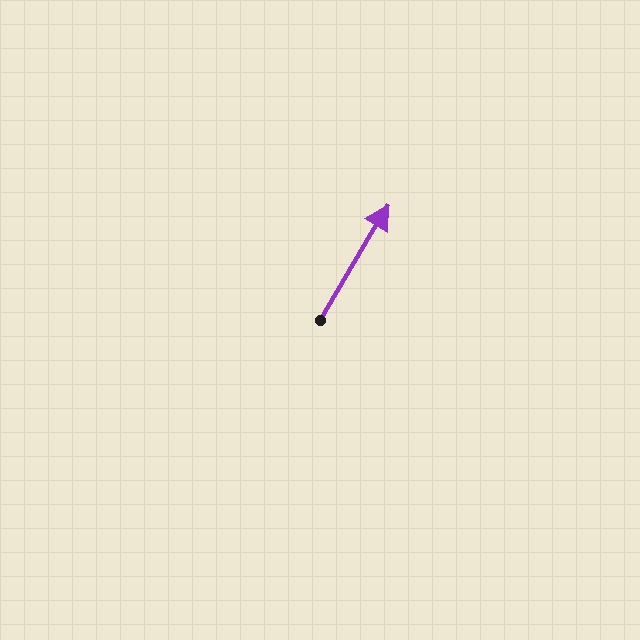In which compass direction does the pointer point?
Northeast.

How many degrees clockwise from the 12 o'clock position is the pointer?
Approximately 31 degrees.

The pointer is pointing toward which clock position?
Roughly 1 o'clock.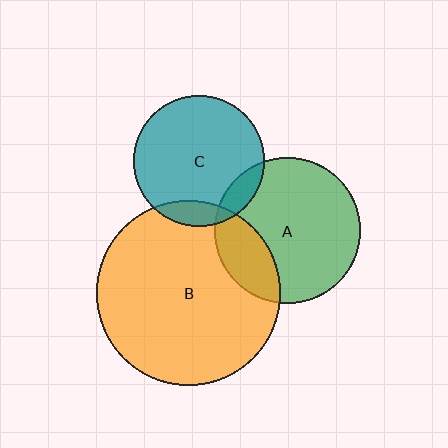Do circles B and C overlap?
Yes.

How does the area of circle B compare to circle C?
Approximately 2.0 times.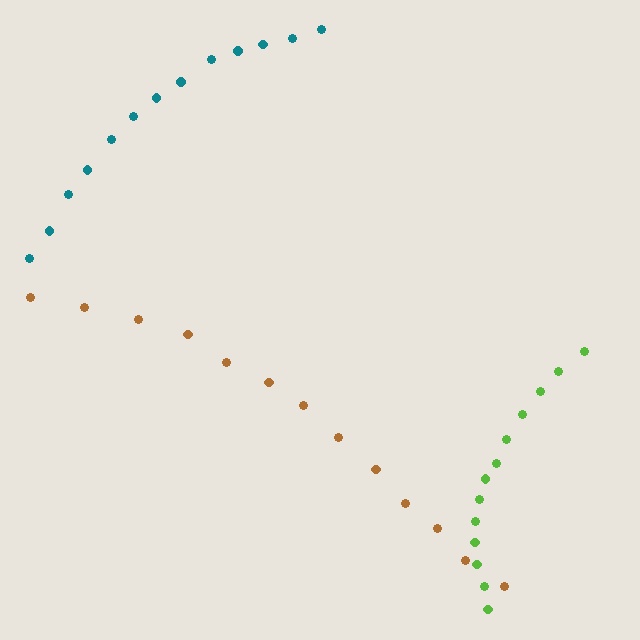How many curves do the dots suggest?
There are 3 distinct paths.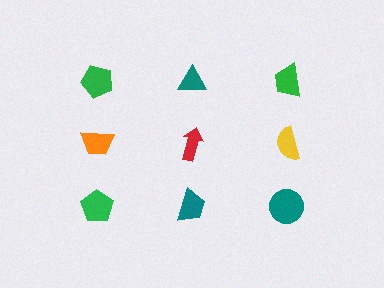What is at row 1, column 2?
A teal triangle.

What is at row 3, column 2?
A teal trapezoid.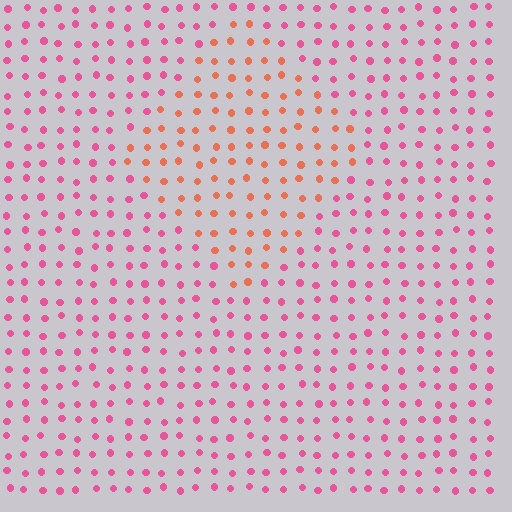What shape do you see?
I see a diamond.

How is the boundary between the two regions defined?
The boundary is defined purely by a slight shift in hue (about 40 degrees). Spacing, size, and orientation are identical on both sides.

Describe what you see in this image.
The image is filled with small pink elements in a uniform arrangement. A diamond-shaped region is visible where the elements are tinted to a slightly different hue, forming a subtle color boundary.